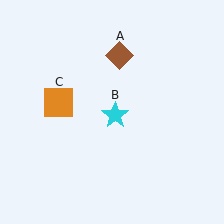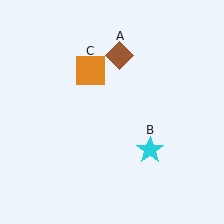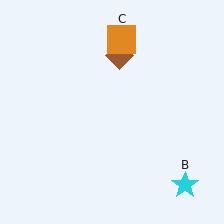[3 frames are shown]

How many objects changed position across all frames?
2 objects changed position: cyan star (object B), orange square (object C).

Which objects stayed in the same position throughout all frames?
Brown diamond (object A) remained stationary.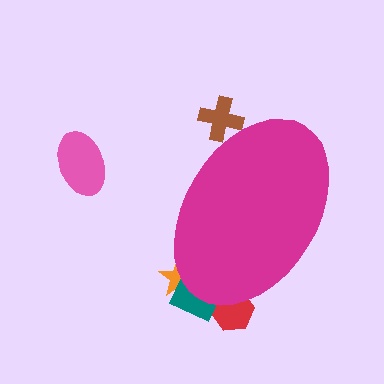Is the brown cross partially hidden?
Yes, the brown cross is partially hidden behind the magenta ellipse.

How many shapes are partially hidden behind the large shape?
4 shapes are partially hidden.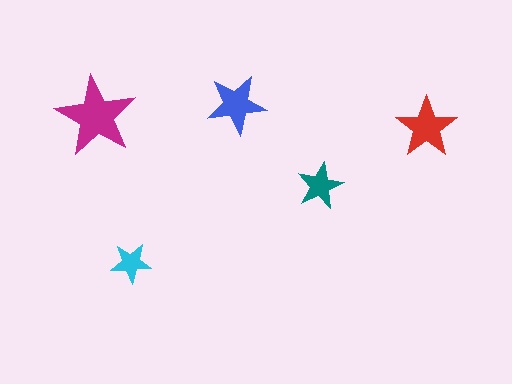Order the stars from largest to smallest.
the magenta one, the red one, the blue one, the teal one, the cyan one.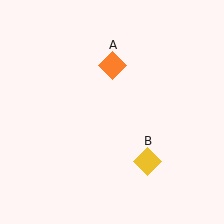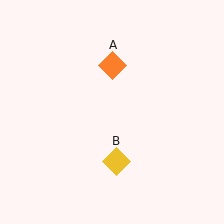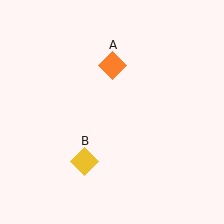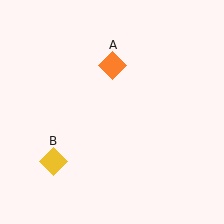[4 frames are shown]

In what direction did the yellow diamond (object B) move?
The yellow diamond (object B) moved left.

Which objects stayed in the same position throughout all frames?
Orange diamond (object A) remained stationary.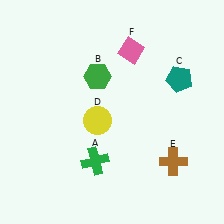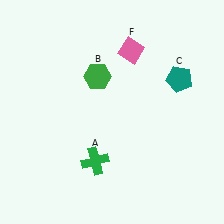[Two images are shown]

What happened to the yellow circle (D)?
The yellow circle (D) was removed in Image 2. It was in the bottom-left area of Image 1.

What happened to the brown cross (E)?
The brown cross (E) was removed in Image 2. It was in the bottom-right area of Image 1.